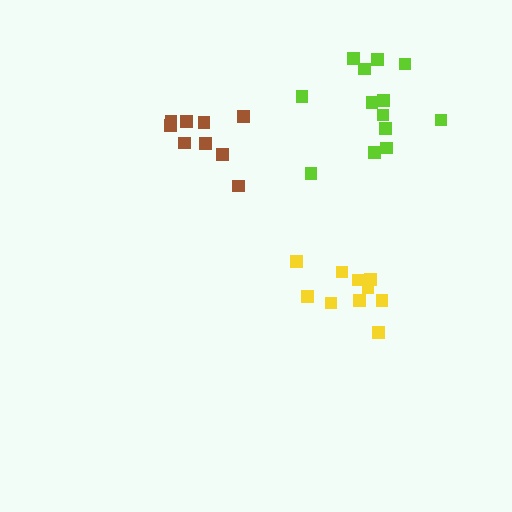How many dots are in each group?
Group 1: 10 dots, Group 2: 13 dots, Group 3: 9 dots (32 total).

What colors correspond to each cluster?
The clusters are colored: yellow, lime, brown.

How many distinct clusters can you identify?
There are 3 distinct clusters.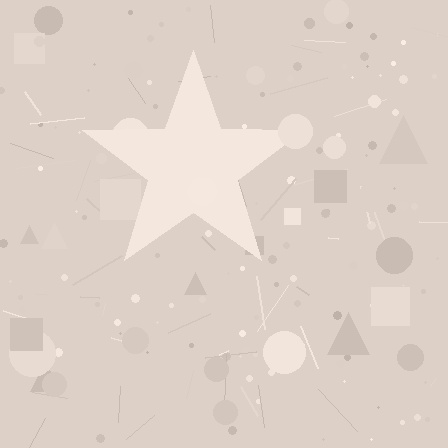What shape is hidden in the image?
A star is hidden in the image.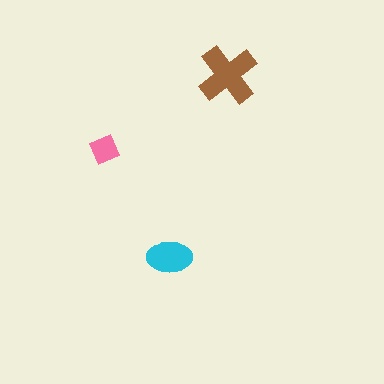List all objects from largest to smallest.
The brown cross, the cyan ellipse, the pink diamond.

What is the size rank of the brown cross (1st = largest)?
1st.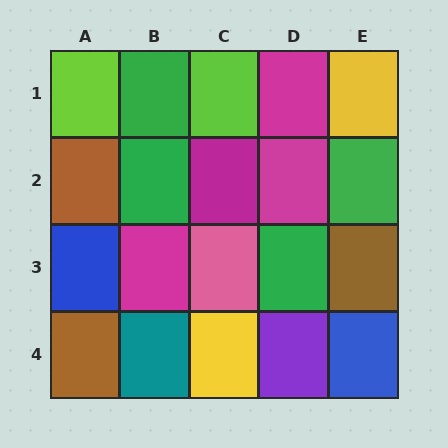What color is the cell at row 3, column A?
Blue.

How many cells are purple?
1 cell is purple.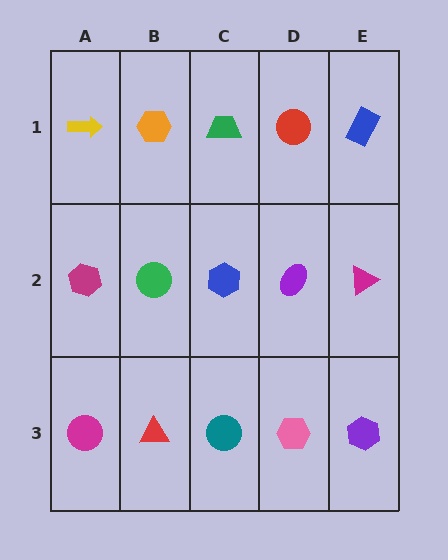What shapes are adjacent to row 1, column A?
A magenta hexagon (row 2, column A), an orange hexagon (row 1, column B).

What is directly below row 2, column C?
A teal circle.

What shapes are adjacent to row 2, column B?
An orange hexagon (row 1, column B), a red triangle (row 3, column B), a magenta hexagon (row 2, column A), a blue hexagon (row 2, column C).